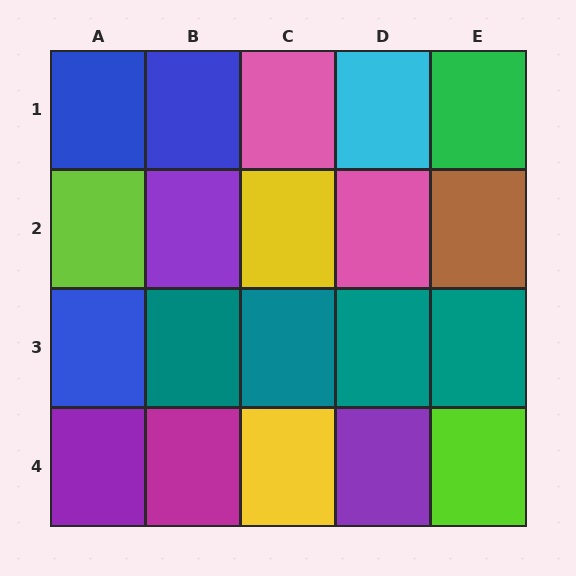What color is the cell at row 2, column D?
Pink.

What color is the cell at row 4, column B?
Magenta.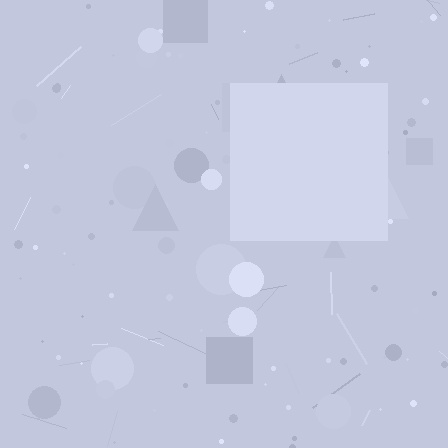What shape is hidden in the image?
A square is hidden in the image.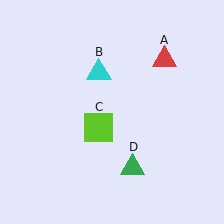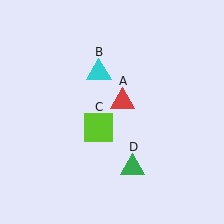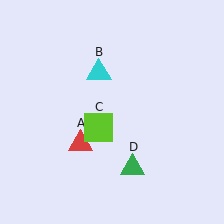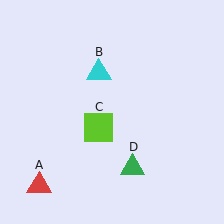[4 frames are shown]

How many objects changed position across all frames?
1 object changed position: red triangle (object A).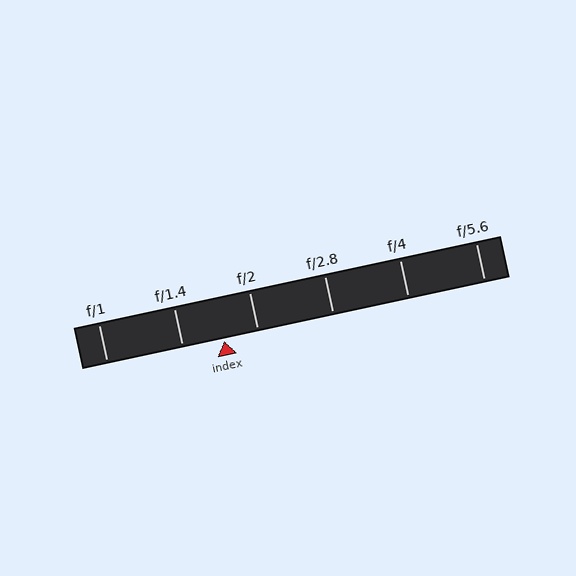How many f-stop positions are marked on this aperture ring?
There are 6 f-stop positions marked.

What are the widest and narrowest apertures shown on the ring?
The widest aperture shown is f/1 and the narrowest is f/5.6.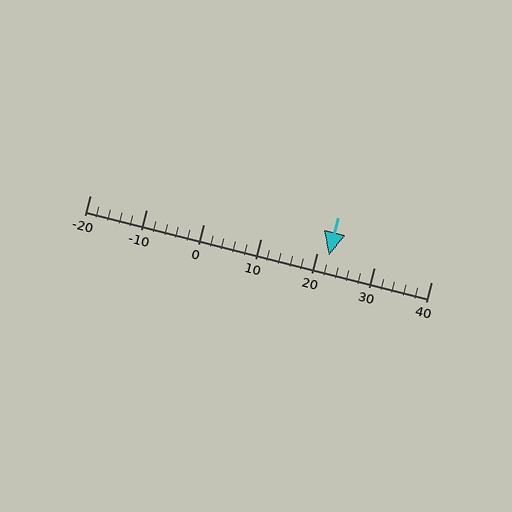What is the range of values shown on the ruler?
The ruler shows values from -20 to 40.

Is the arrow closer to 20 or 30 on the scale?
The arrow is closer to 20.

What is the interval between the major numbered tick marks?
The major tick marks are spaced 10 units apart.